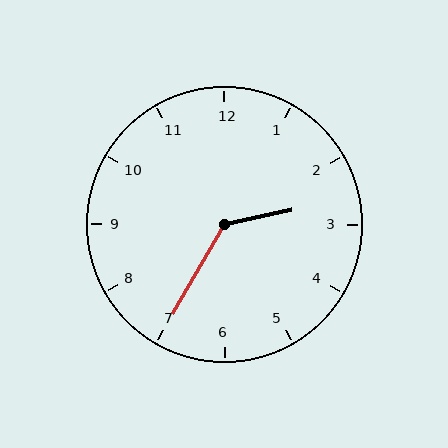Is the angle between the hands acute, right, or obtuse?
It is obtuse.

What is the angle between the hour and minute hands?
Approximately 132 degrees.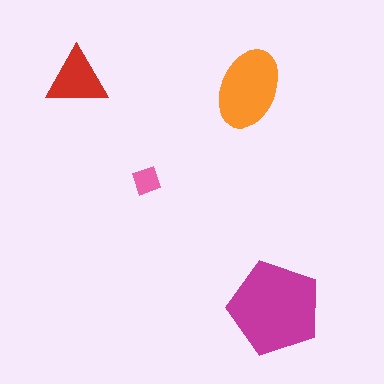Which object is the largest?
The magenta pentagon.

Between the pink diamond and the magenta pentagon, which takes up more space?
The magenta pentagon.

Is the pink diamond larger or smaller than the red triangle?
Smaller.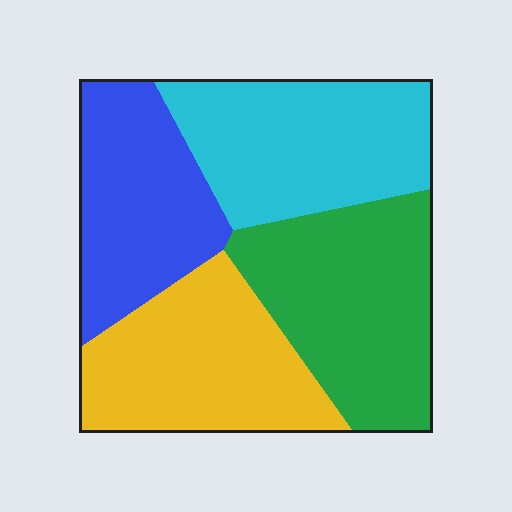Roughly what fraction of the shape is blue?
Blue takes up about one fifth (1/5) of the shape.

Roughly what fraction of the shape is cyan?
Cyan takes up about one quarter (1/4) of the shape.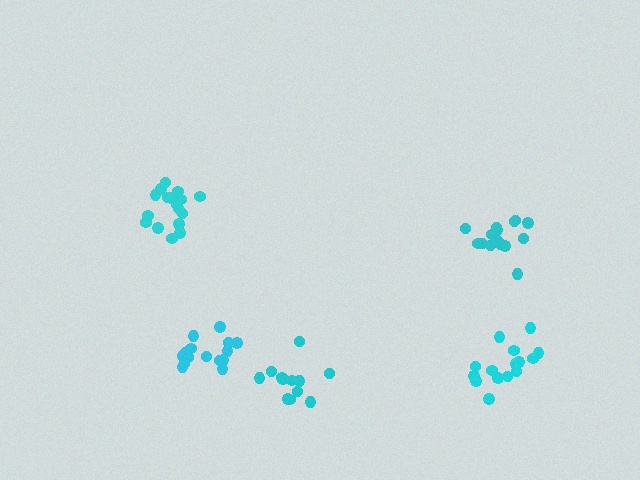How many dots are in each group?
Group 1: 17 dots, Group 2: 15 dots, Group 3: 15 dots, Group 4: 15 dots, Group 5: 12 dots (74 total).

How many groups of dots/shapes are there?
There are 5 groups.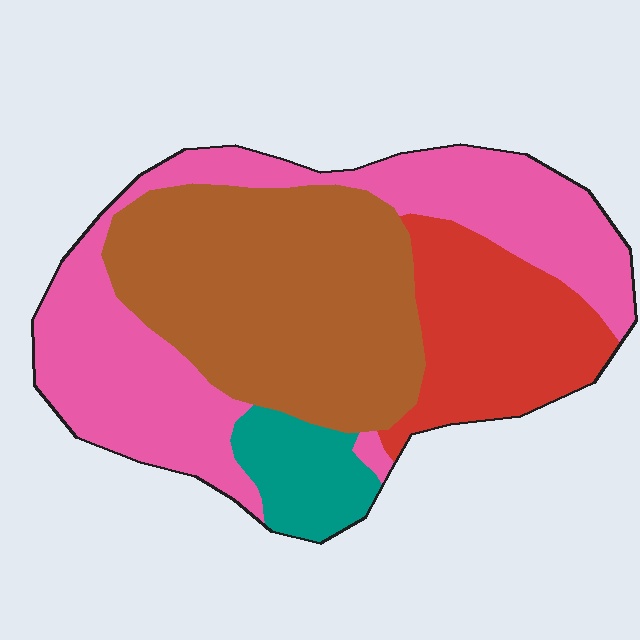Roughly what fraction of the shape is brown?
Brown covers about 35% of the shape.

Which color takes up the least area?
Teal, at roughly 10%.